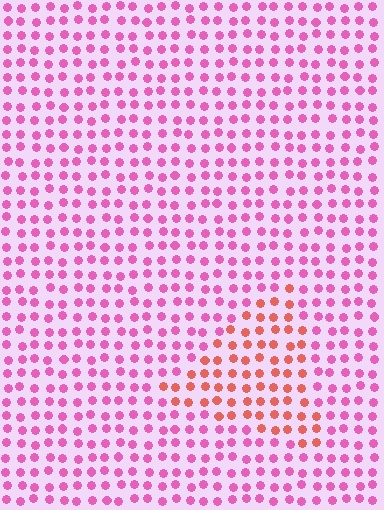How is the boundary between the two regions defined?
The boundary is defined purely by a slight shift in hue (about 43 degrees). Spacing, size, and orientation are identical on both sides.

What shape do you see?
I see a triangle.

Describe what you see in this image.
The image is filled with small pink elements in a uniform arrangement. A triangle-shaped region is visible where the elements are tinted to a slightly different hue, forming a subtle color boundary.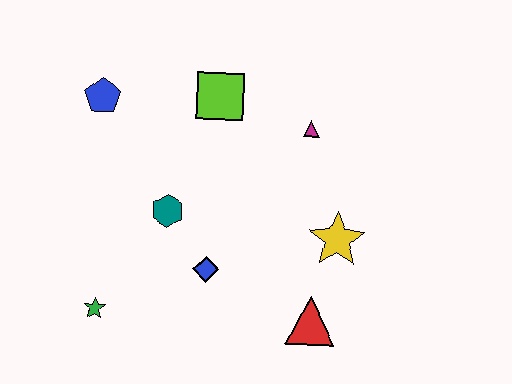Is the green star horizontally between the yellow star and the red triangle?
No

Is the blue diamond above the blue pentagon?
No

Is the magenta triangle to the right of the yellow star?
No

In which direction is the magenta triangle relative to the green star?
The magenta triangle is to the right of the green star.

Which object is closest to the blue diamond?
The teal hexagon is closest to the blue diamond.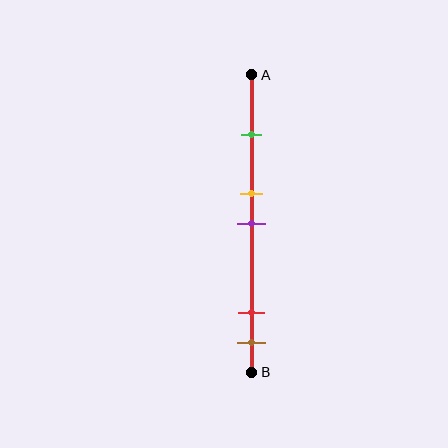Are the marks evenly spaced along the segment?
No, the marks are not evenly spaced.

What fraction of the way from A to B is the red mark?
The red mark is approximately 80% (0.8) of the way from A to B.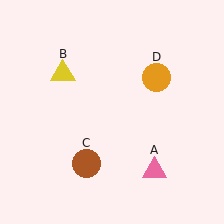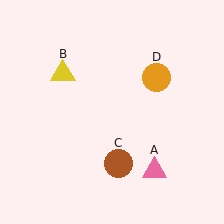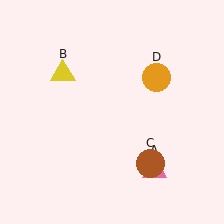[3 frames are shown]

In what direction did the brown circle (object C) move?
The brown circle (object C) moved right.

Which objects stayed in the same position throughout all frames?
Pink triangle (object A) and yellow triangle (object B) and orange circle (object D) remained stationary.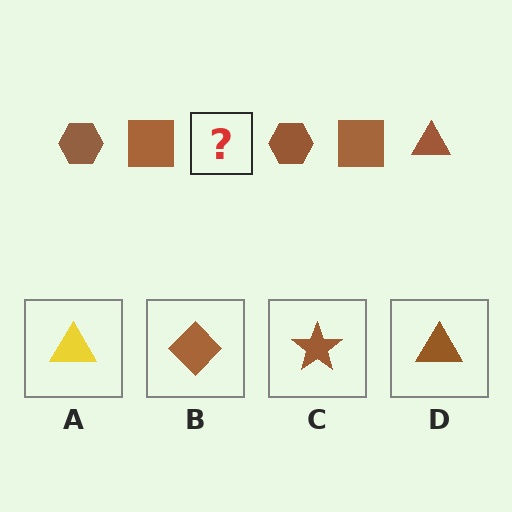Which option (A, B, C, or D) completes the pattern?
D.